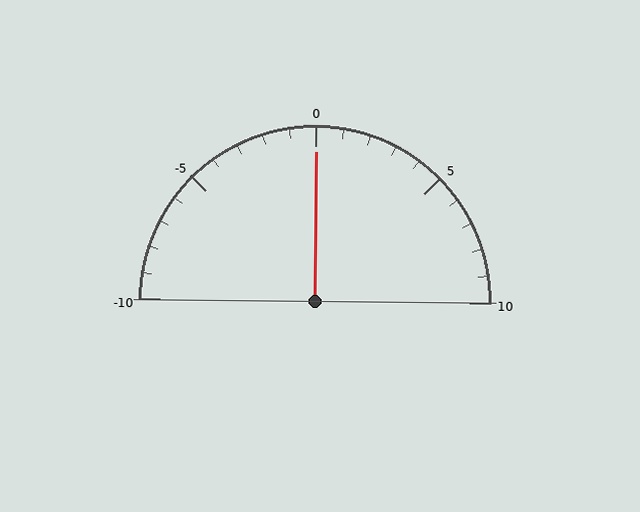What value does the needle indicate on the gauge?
The needle indicates approximately 0.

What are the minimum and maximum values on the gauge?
The gauge ranges from -10 to 10.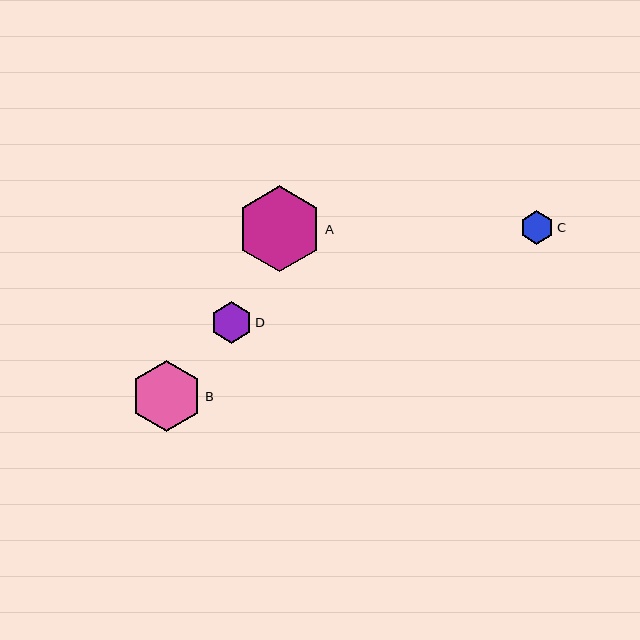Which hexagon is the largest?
Hexagon A is the largest with a size of approximately 86 pixels.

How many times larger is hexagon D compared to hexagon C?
Hexagon D is approximately 1.2 times the size of hexagon C.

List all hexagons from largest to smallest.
From largest to smallest: A, B, D, C.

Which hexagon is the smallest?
Hexagon C is the smallest with a size of approximately 34 pixels.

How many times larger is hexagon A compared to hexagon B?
Hexagon A is approximately 1.2 times the size of hexagon B.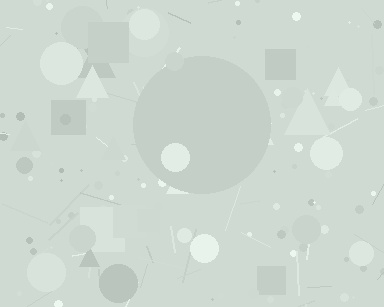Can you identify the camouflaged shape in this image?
The camouflaged shape is a circle.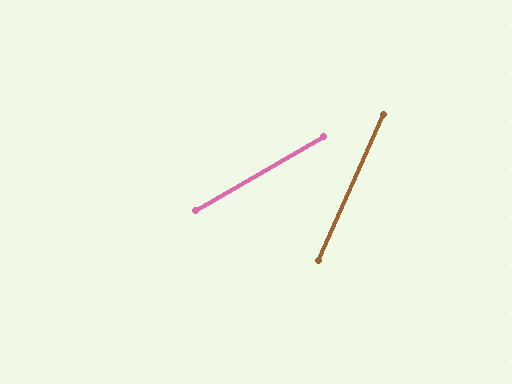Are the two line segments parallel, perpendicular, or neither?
Neither parallel nor perpendicular — they differ by about 36°.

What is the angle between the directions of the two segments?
Approximately 36 degrees.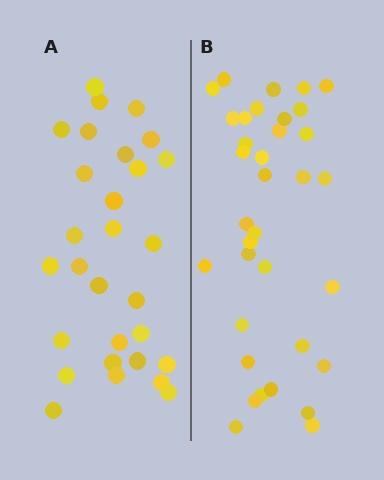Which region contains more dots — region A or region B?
Region B (the right region) has more dots.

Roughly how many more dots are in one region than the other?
Region B has about 6 more dots than region A.